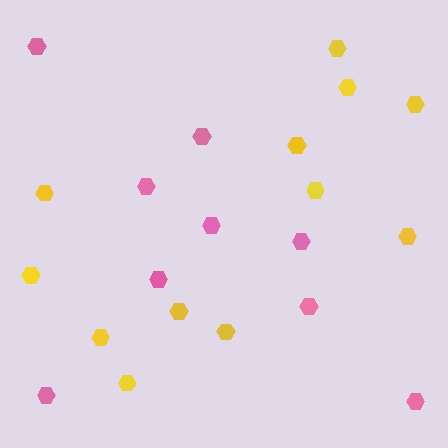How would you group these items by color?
There are 2 groups: one group of yellow hexagons (12) and one group of pink hexagons (9).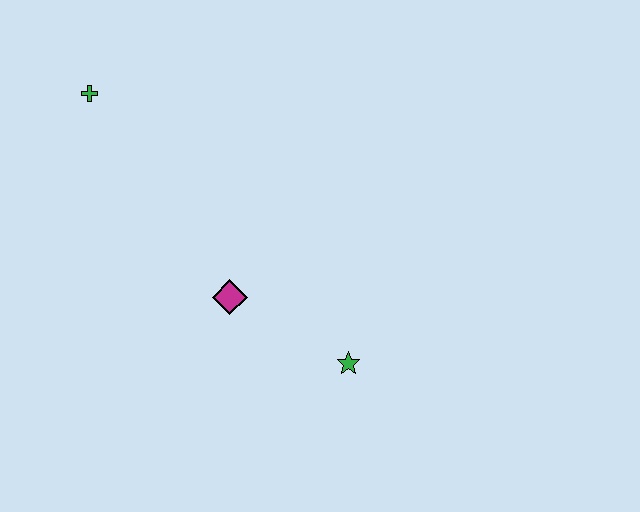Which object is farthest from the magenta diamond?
The green cross is farthest from the magenta diamond.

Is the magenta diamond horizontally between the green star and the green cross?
Yes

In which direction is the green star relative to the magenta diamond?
The green star is to the right of the magenta diamond.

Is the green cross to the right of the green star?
No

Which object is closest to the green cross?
The magenta diamond is closest to the green cross.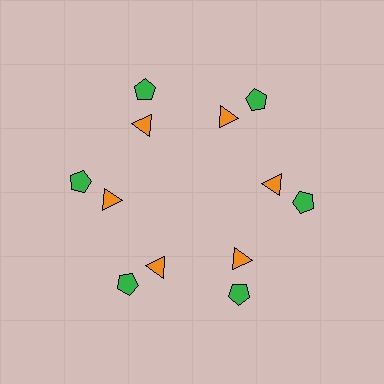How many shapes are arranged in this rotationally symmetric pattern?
There are 12 shapes, arranged in 6 groups of 2.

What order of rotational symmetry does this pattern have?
This pattern has 6-fold rotational symmetry.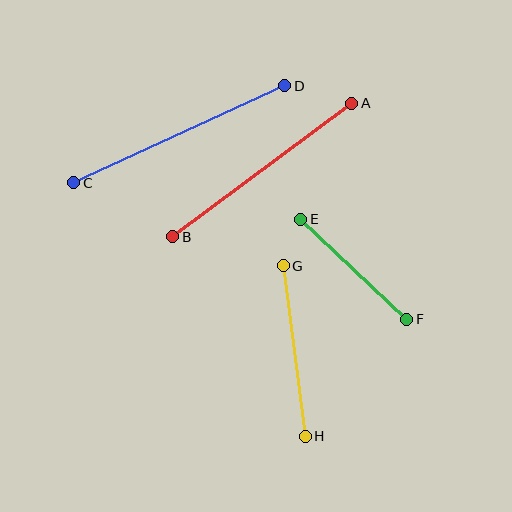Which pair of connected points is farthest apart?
Points C and D are farthest apart.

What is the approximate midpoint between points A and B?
The midpoint is at approximately (262, 170) pixels.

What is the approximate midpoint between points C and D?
The midpoint is at approximately (179, 134) pixels.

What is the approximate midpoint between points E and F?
The midpoint is at approximately (354, 269) pixels.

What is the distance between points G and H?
The distance is approximately 172 pixels.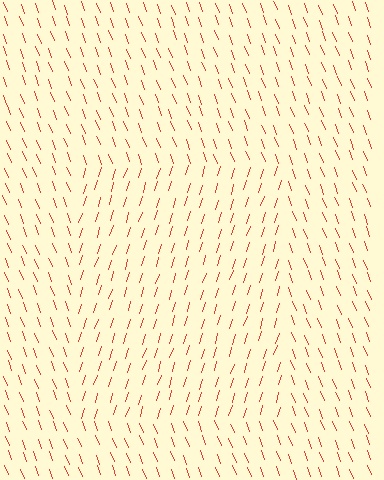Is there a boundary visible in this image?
Yes, there is a texture boundary formed by a change in line orientation.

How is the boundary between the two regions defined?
The boundary is defined purely by a change in line orientation (approximately 38 degrees difference). All lines are the same color and thickness.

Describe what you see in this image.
The image is filled with small red line segments. A rectangle region in the image has lines oriented differently from the surrounding lines, creating a visible texture boundary.